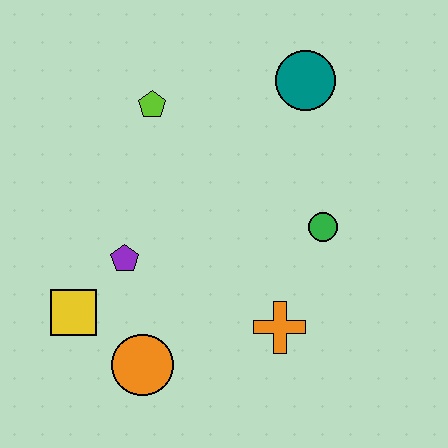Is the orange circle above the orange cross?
No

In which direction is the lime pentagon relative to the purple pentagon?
The lime pentagon is above the purple pentagon.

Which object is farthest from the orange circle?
The teal circle is farthest from the orange circle.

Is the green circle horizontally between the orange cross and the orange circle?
No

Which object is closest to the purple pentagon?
The yellow square is closest to the purple pentagon.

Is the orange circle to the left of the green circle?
Yes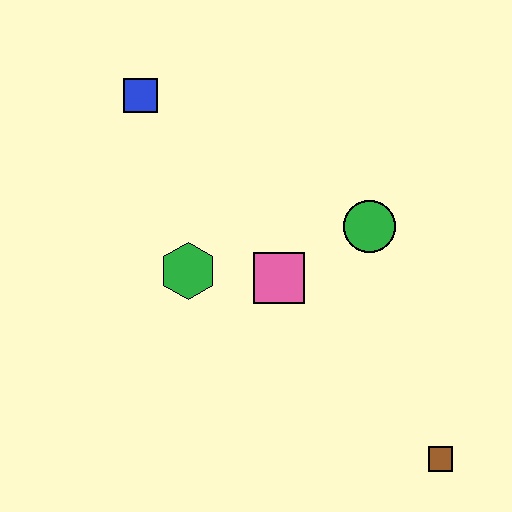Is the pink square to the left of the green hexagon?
No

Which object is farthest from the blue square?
The brown square is farthest from the blue square.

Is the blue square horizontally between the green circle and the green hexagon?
No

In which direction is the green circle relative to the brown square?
The green circle is above the brown square.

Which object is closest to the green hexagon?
The pink square is closest to the green hexagon.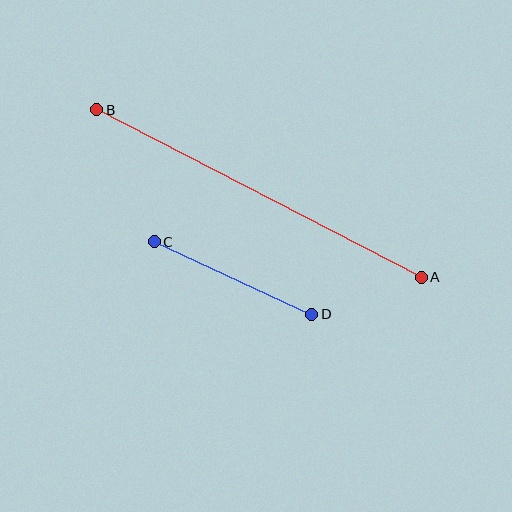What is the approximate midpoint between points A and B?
The midpoint is at approximately (259, 193) pixels.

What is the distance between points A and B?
The distance is approximately 365 pixels.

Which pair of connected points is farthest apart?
Points A and B are farthest apart.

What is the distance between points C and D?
The distance is approximately 174 pixels.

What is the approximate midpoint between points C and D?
The midpoint is at approximately (233, 278) pixels.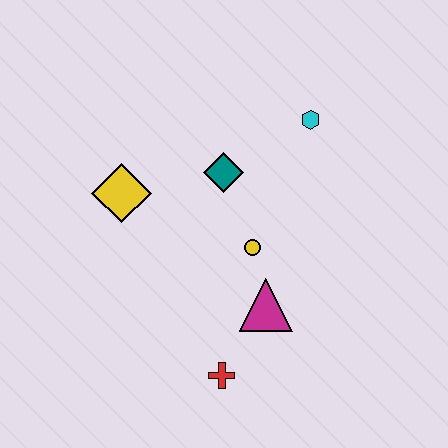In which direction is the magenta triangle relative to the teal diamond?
The magenta triangle is below the teal diamond.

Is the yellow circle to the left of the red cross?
No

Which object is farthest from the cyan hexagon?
The red cross is farthest from the cyan hexagon.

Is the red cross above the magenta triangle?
No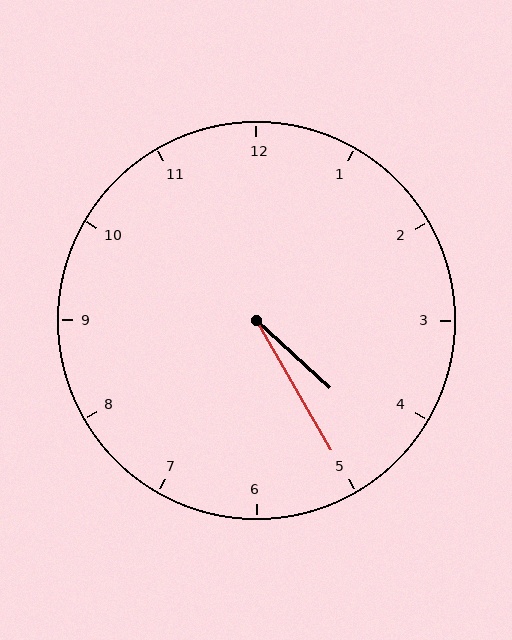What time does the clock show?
4:25.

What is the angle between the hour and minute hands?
Approximately 18 degrees.